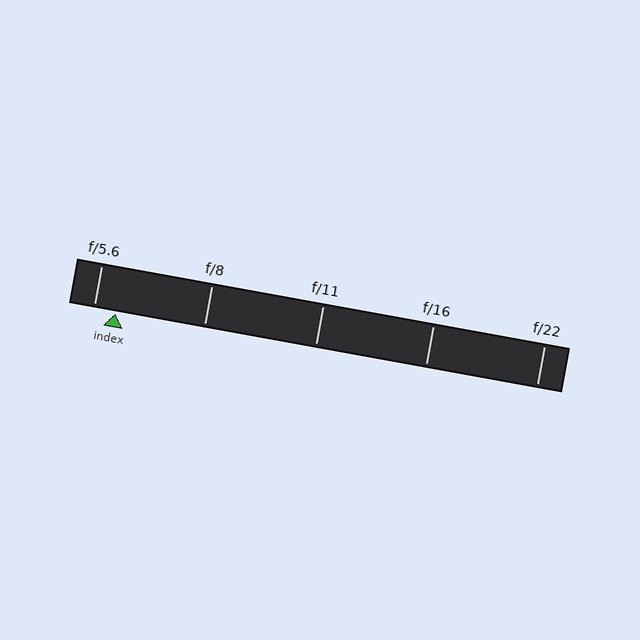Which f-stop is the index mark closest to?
The index mark is closest to f/5.6.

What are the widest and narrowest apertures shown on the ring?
The widest aperture shown is f/5.6 and the narrowest is f/22.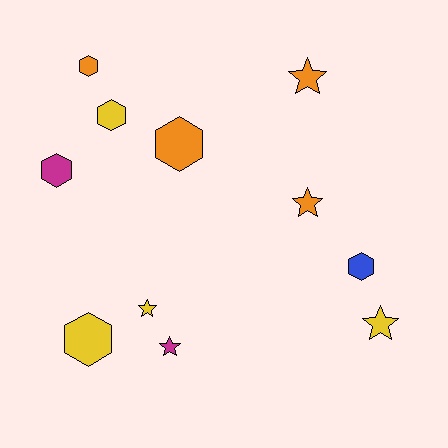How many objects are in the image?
There are 11 objects.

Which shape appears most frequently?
Hexagon, with 6 objects.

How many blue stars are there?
There are no blue stars.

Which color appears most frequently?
Yellow, with 4 objects.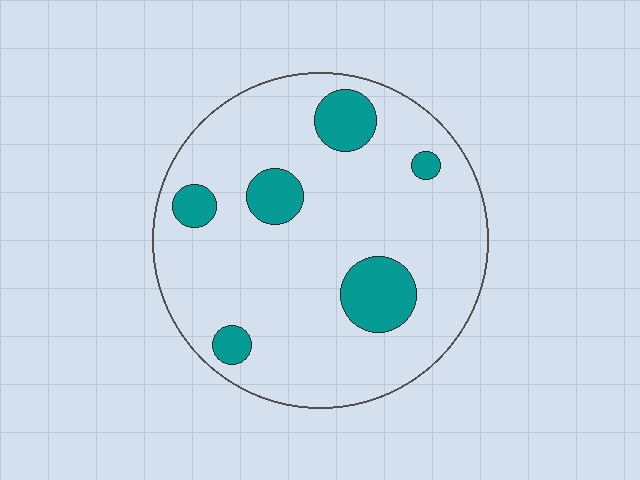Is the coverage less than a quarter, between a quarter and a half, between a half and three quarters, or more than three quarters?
Less than a quarter.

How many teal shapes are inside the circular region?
6.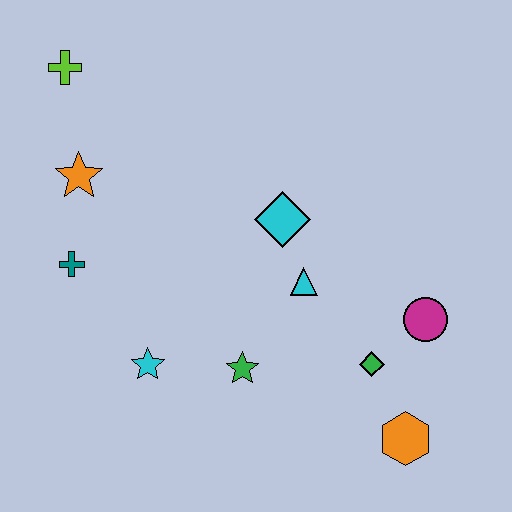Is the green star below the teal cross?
Yes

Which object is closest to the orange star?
The teal cross is closest to the orange star.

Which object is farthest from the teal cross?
The orange hexagon is farthest from the teal cross.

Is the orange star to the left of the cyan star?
Yes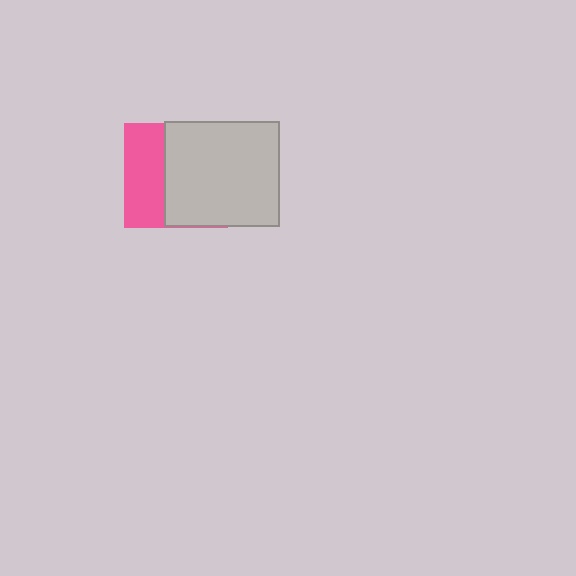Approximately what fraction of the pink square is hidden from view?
Roughly 62% of the pink square is hidden behind the light gray rectangle.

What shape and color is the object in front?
The object in front is a light gray rectangle.